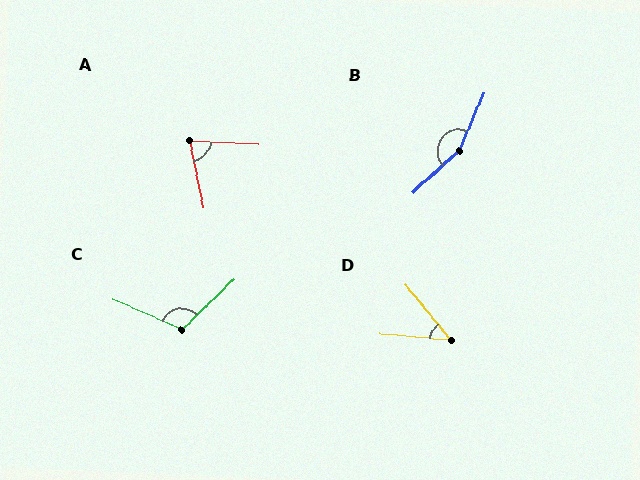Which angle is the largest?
B, at approximately 156 degrees.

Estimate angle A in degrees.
Approximately 75 degrees.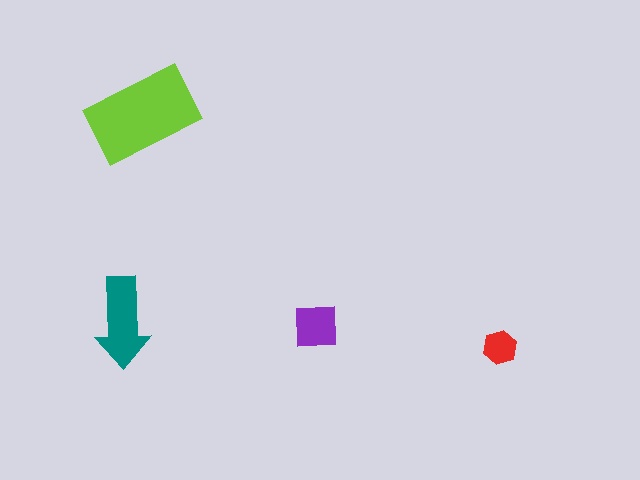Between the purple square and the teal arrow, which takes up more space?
The teal arrow.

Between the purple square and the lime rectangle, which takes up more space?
The lime rectangle.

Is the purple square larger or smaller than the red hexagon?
Larger.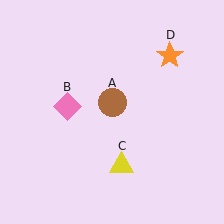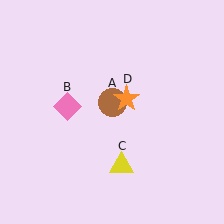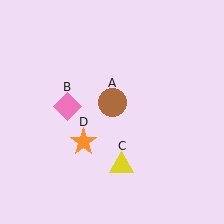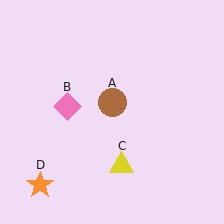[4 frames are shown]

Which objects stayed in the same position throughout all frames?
Brown circle (object A) and pink diamond (object B) and yellow triangle (object C) remained stationary.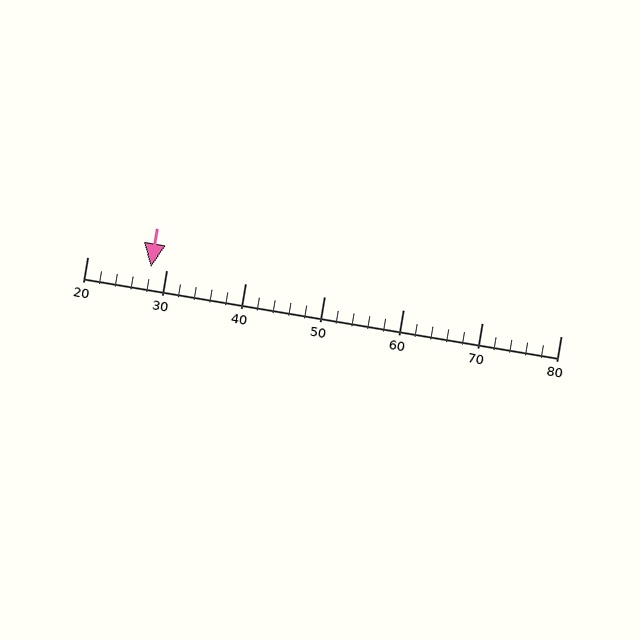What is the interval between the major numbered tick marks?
The major tick marks are spaced 10 units apart.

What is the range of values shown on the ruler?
The ruler shows values from 20 to 80.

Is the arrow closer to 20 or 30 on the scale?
The arrow is closer to 30.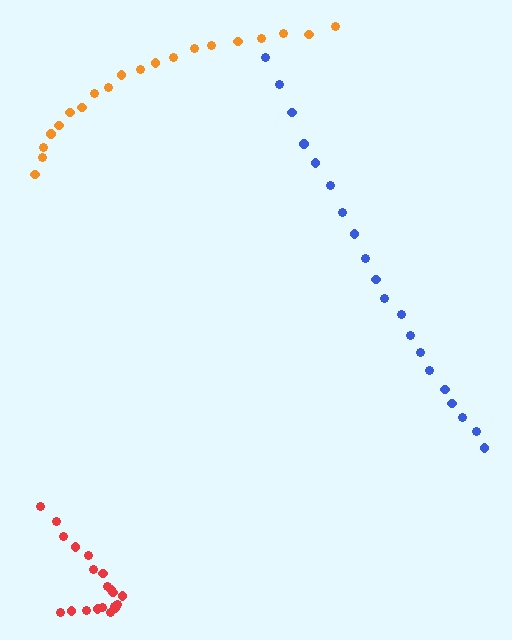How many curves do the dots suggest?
There are 3 distinct paths.